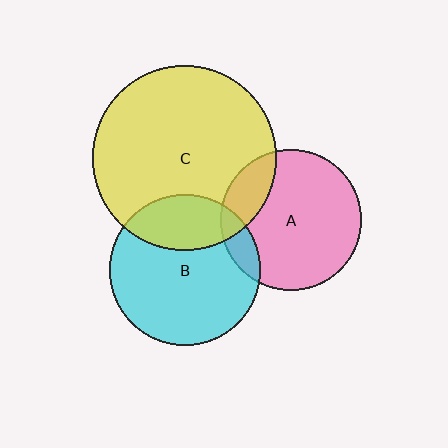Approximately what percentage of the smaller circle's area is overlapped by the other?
Approximately 25%.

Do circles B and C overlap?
Yes.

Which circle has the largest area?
Circle C (yellow).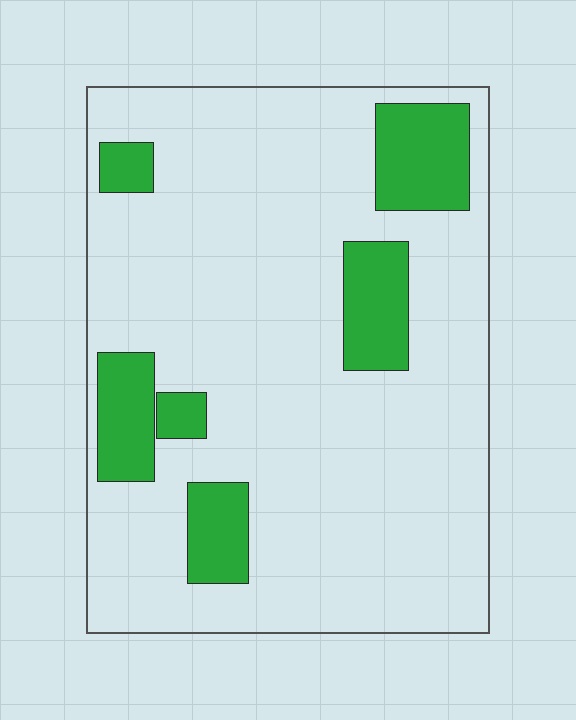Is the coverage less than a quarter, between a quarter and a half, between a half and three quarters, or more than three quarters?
Less than a quarter.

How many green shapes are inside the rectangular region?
6.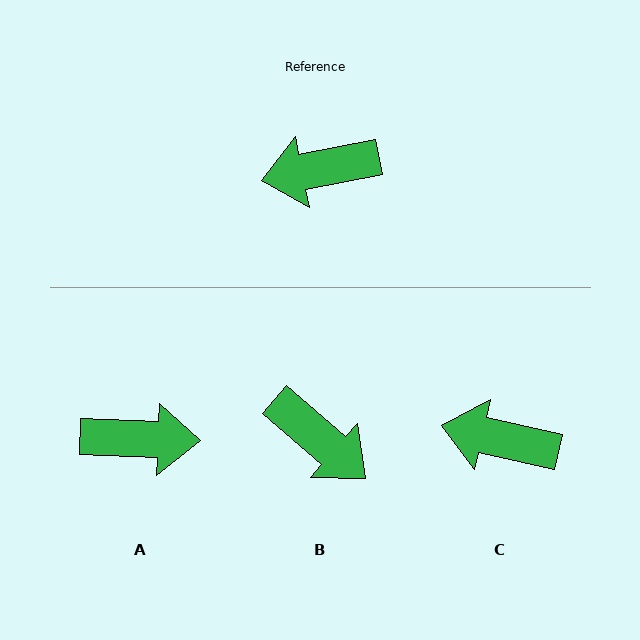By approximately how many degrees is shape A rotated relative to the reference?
Approximately 167 degrees counter-clockwise.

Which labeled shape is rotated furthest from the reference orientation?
A, about 167 degrees away.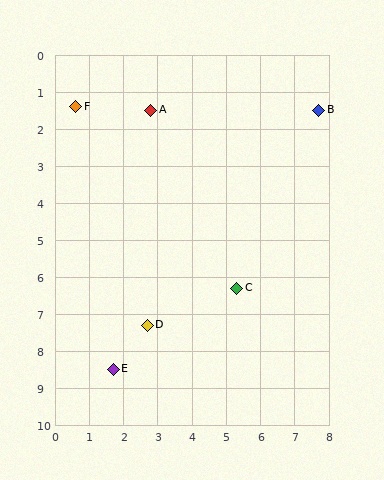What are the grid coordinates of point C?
Point C is at approximately (5.3, 6.3).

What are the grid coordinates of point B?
Point B is at approximately (7.7, 1.5).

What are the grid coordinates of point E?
Point E is at approximately (1.7, 8.5).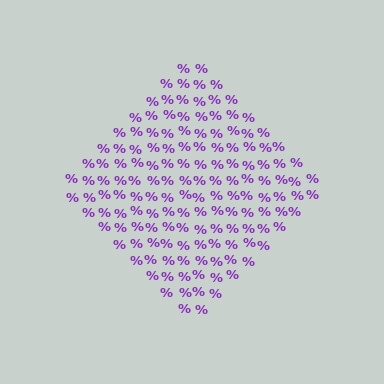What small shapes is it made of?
It is made of small percent signs.